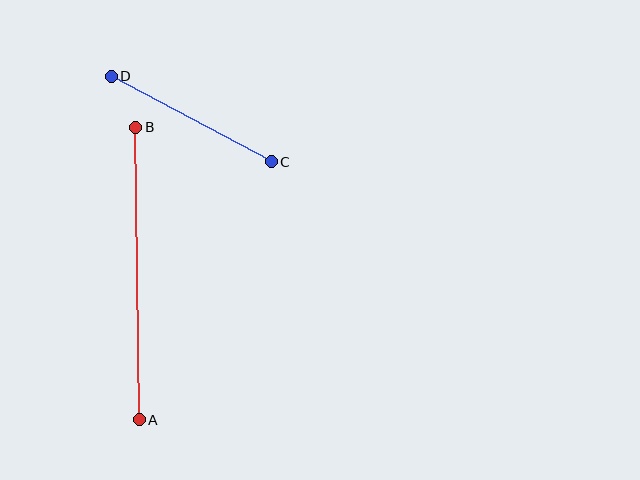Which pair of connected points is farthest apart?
Points A and B are farthest apart.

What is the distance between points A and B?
The distance is approximately 292 pixels.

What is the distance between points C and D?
The distance is approximately 181 pixels.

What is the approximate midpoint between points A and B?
The midpoint is at approximately (138, 274) pixels.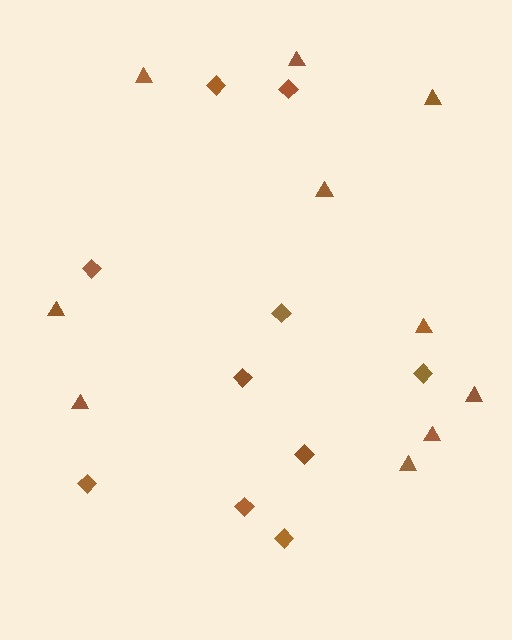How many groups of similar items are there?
There are 2 groups: one group of diamonds (10) and one group of triangles (10).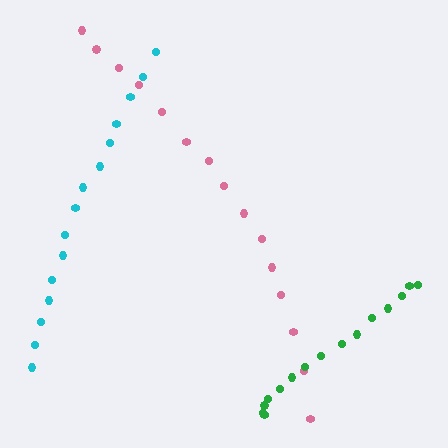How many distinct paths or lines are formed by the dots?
There are 3 distinct paths.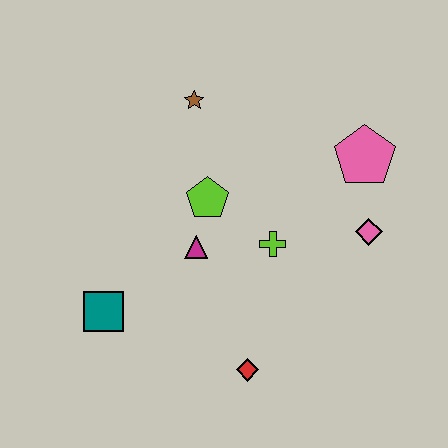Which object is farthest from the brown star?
The red diamond is farthest from the brown star.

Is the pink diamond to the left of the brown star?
No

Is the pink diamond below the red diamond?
No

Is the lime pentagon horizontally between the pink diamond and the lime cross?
No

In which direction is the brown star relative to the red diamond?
The brown star is above the red diamond.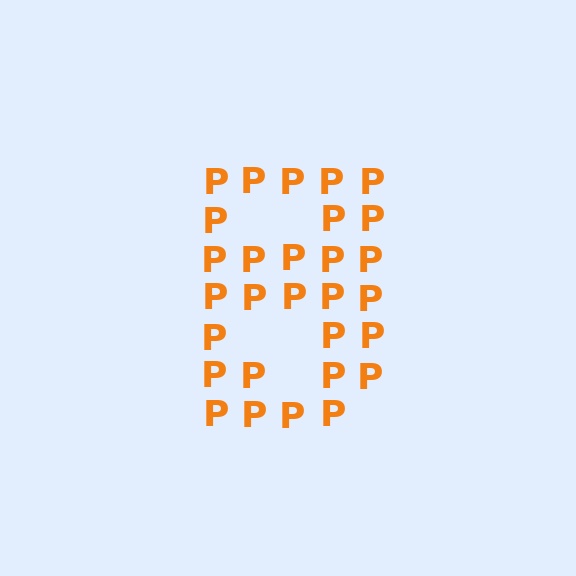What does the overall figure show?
The overall figure shows the digit 8.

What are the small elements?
The small elements are letter P's.